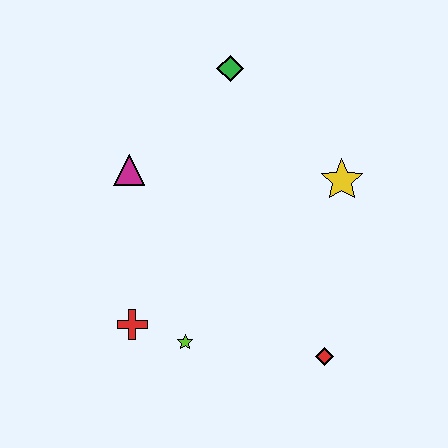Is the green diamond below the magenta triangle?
No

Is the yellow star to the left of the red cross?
No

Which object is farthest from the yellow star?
The red cross is farthest from the yellow star.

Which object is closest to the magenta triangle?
The green diamond is closest to the magenta triangle.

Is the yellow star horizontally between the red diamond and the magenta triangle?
No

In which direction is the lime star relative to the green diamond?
The lime star is below the green diamond.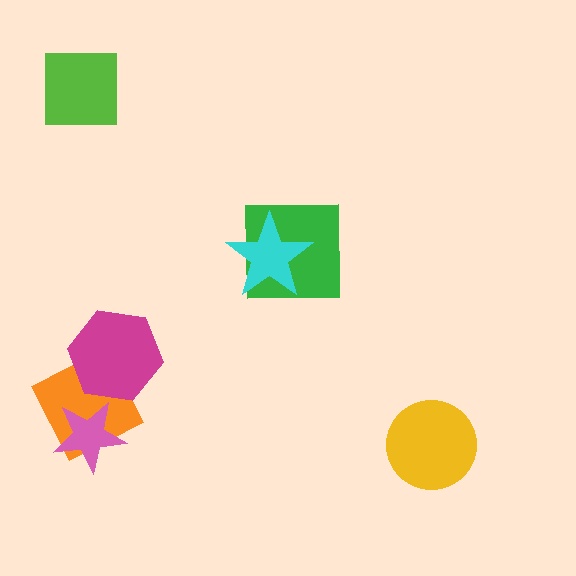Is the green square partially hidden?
Yes, it is partially covered by another shape.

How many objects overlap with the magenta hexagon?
1 object overlaps with the magenta hexagon.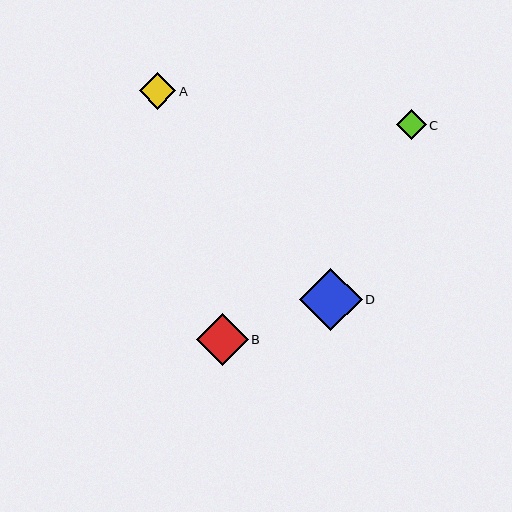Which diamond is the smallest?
Diamond C is the smallest with a size of approximately 29 pixels.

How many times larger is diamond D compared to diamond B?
Diamond D is approximately 1.2 times the size of diamond B.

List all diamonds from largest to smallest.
From largest to smallest: D, B, A, C.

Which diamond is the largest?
Diamond D is the largest with a size of approximately 62 pixels.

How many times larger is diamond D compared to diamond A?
Diamond D is approximately 1.7 times the size of diamond A.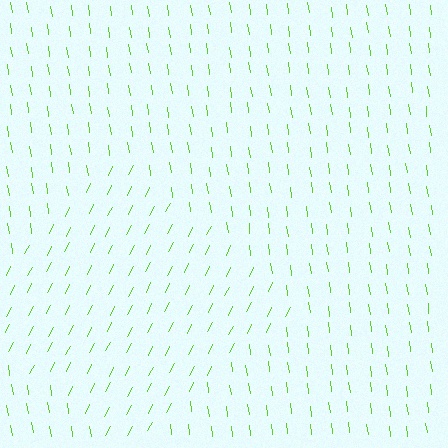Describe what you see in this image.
The image is filled with small lime line segments. A diamond region in the image has lines oriented differently from the surrounding lines, creating a visible texture boundary.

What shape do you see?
I see a diamond.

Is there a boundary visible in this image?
Yes, there is a texture boundary formed by a change in line orientation.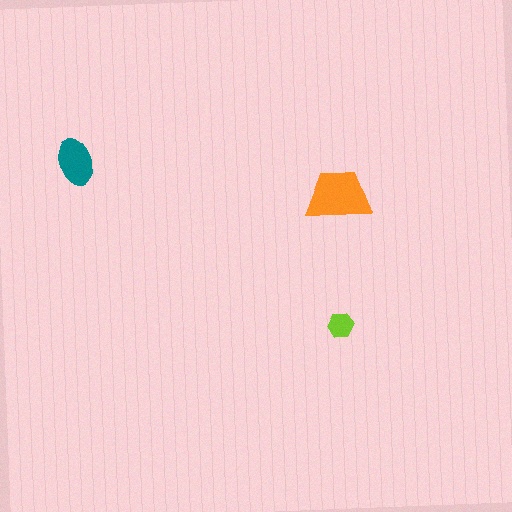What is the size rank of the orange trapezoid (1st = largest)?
1st.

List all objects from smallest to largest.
The lime hexagon, the teal ellipse, the orange trapezoid.